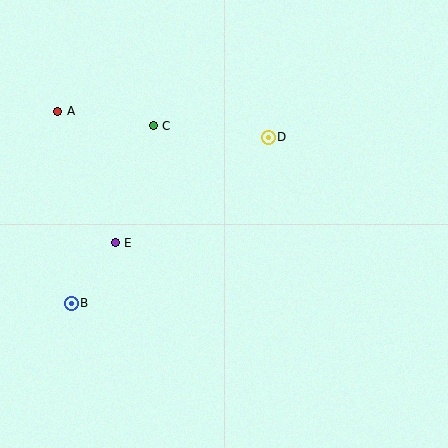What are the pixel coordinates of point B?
Point B is at (71, 303).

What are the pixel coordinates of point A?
Point A is at (58, 112).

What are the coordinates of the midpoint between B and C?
The midpoint between B and C is at (112, 214).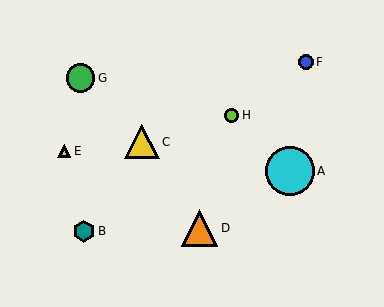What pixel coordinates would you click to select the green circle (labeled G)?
Click at (80, 78) to select the green circle G.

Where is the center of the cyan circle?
The center of the cyan circle is at (290, 171).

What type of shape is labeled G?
Shape G is a green circle.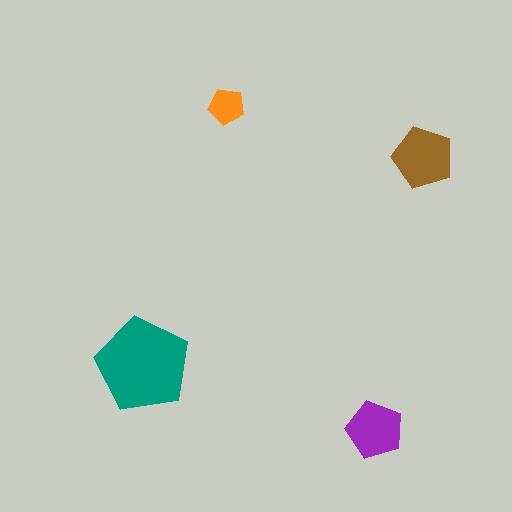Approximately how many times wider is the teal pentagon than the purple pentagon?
About 1.5 times wider.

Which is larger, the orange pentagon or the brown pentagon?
The brown one.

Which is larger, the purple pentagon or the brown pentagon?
The brown one.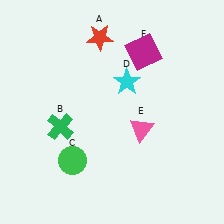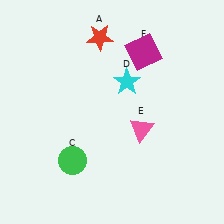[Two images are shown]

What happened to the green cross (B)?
The green cross (B) was removed in Image 2. It was in the bottom-left area of Image 1.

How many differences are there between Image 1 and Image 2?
There is 1 difference between the two images.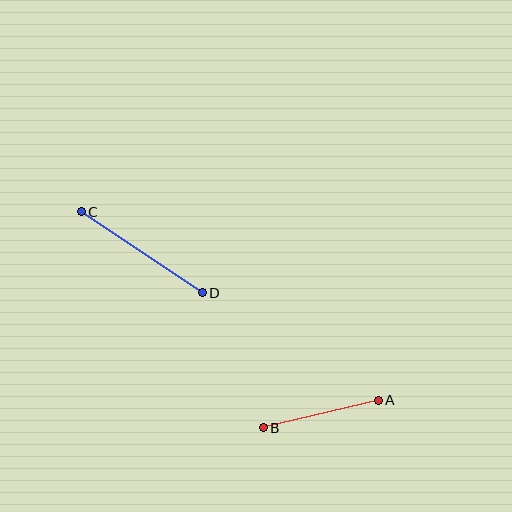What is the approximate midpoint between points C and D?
The midpoint is at approximately (142, 252) pixels.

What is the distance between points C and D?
The distance is approximately 146 pixels.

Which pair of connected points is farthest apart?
Points C and D are farthest apart.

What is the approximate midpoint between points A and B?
The midpoint is at approximately (321, 414) pixels.